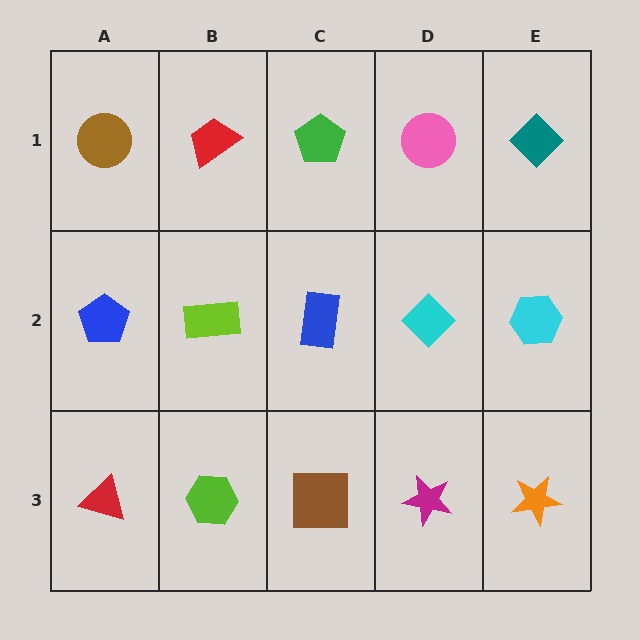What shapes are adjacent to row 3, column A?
A blue pentagon (row 2, column A), a lime hexagon (row 3, column B).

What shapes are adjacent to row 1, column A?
A blue pentagon (row 2, column A), a red trapezoid (row 1, column B).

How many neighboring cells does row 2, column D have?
4.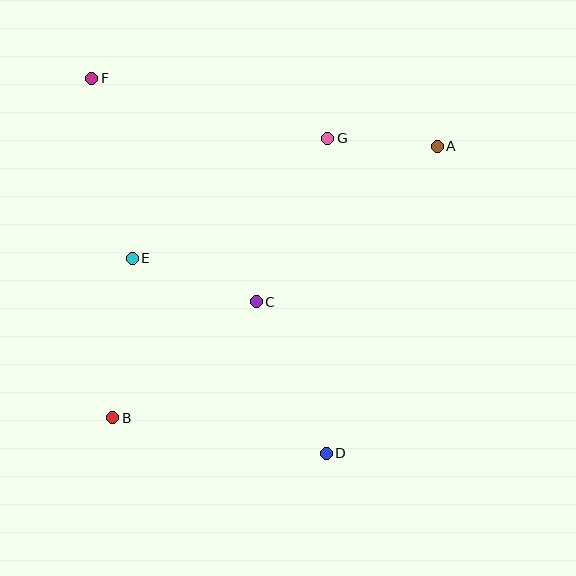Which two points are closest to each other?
Points A and G are closest to each other.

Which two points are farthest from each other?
Points D and F are farthest from each other.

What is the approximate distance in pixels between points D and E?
The distance between D and E is approximately 275 pixels.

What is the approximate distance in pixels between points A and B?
The distance between A and B is approximately 423 pixels.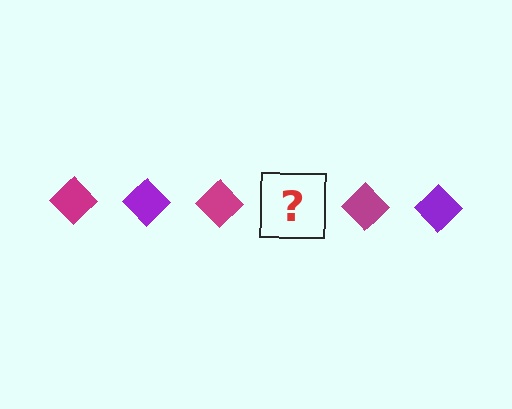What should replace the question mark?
The question mark should be replaced with a purple diamond.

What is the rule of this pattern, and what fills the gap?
The rule is that the pattern cycles through magenta, purple diamonds. The gap should be filled with a purple diamond.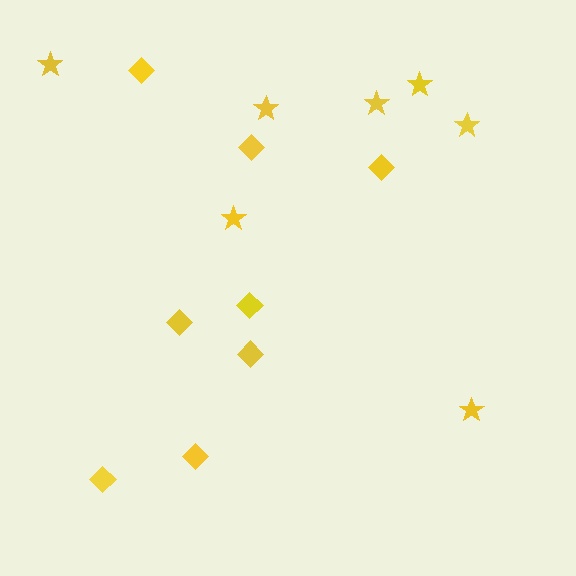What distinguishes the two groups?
There are 2 groups: one group of diamonds (8) and one group of stars (7).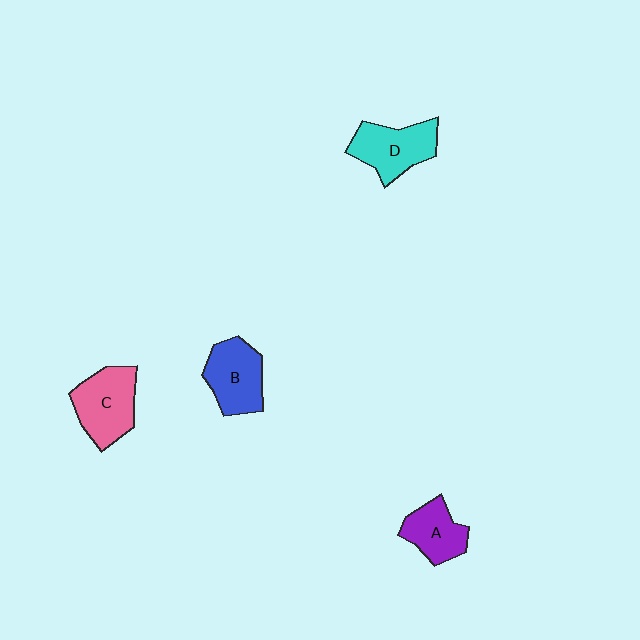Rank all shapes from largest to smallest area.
From largest to smallest: C (pink), D (cyan), B (blue), A (purple).